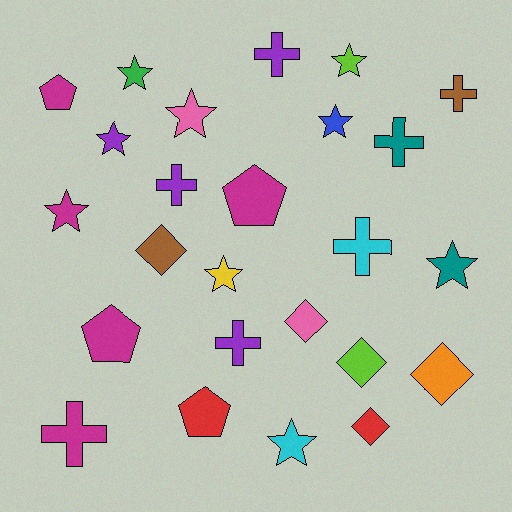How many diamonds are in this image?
There are 5 diamonds.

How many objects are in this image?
There are 25 objects.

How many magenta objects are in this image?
There are 5 magenta objects.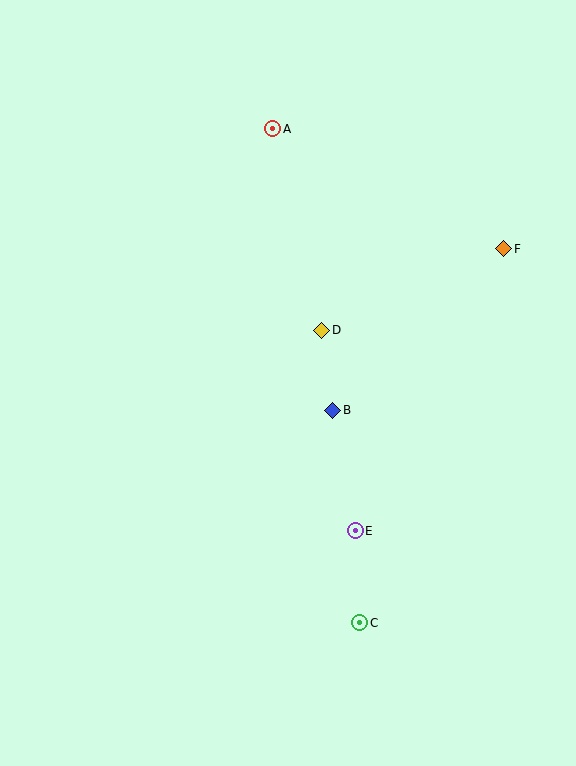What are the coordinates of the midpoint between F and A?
The midpoint between F and A is at (388, 189).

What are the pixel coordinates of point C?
Point C is at (360, 623).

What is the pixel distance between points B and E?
The distance between B and E is 123 pixels.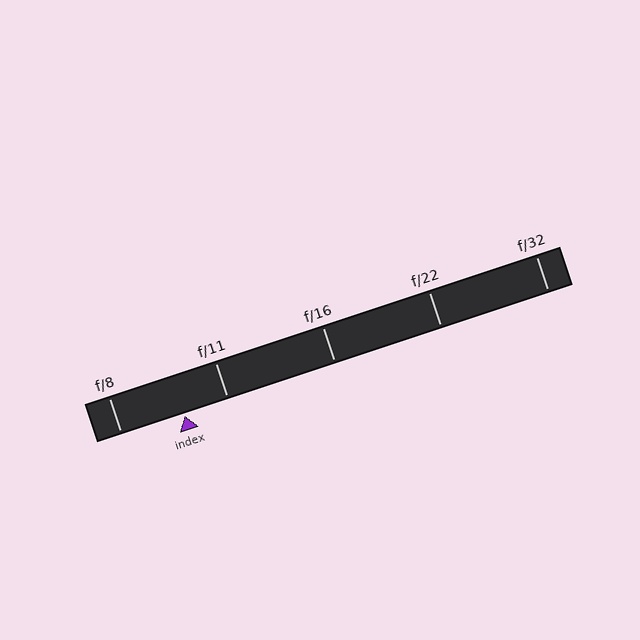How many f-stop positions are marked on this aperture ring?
There are 5 f-stop positions marked.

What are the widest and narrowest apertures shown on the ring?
The widest aperture shown is f/8 and the narrowest is f/32.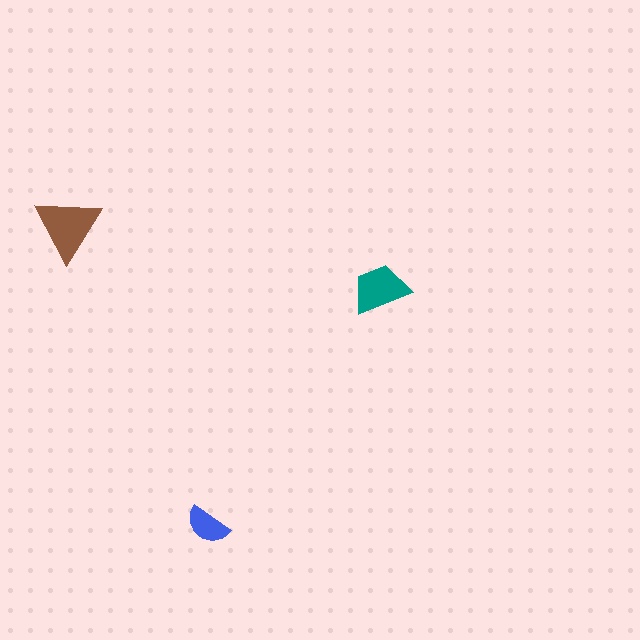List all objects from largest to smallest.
The brown triangle, the teal trapezoid, the blue semicircle.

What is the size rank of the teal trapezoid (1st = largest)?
2nd.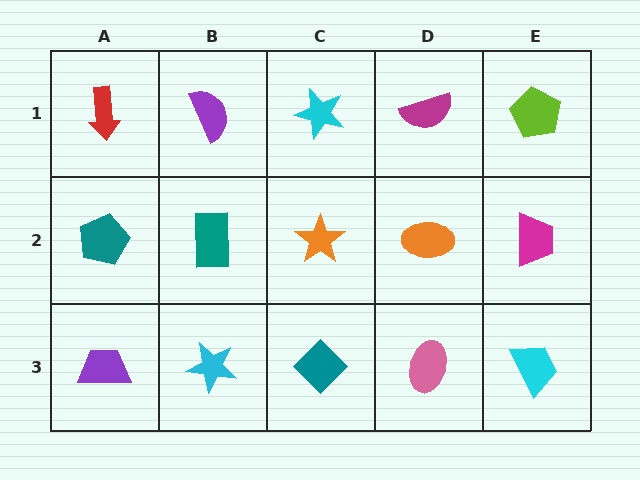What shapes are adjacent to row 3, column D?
An orange ellipse (row 2, column D), a teal diamond (row 3, column C), a cyan trapezoid (row 3, column E).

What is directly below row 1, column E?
A magenta trapezoid.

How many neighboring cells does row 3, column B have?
3.